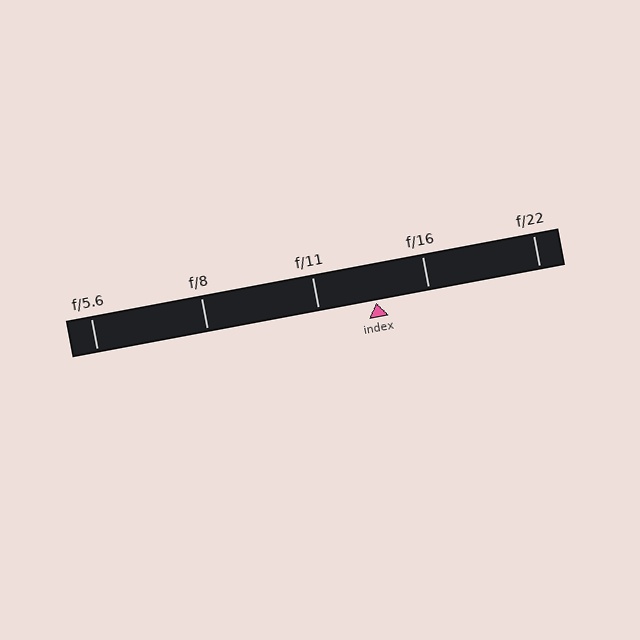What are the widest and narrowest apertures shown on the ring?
The widest aperture shown is f/5.6 and the narrowest is f/22.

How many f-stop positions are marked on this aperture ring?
There are 5 f-stop positions marked.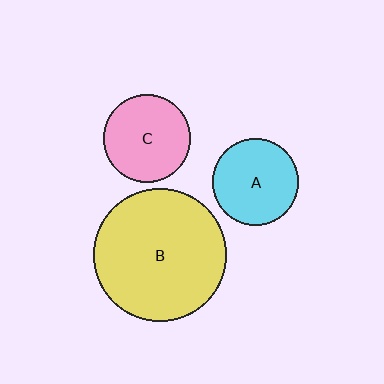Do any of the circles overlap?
No, none of the circles overlap.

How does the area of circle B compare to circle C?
Approximately 2.3 times.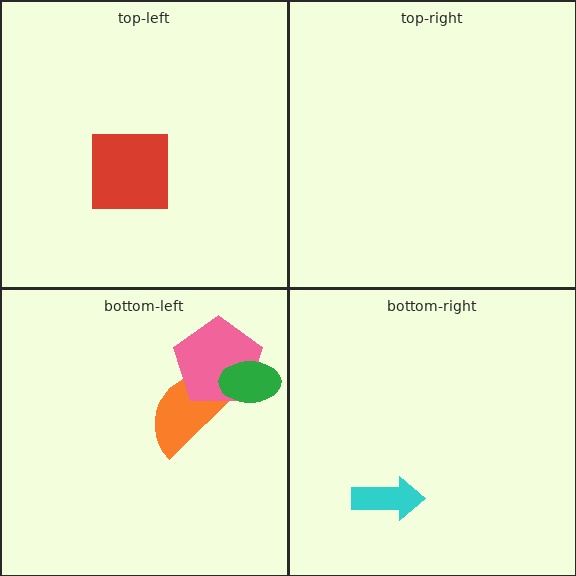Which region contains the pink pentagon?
The bottom-left region.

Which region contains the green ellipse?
The bottom-left region.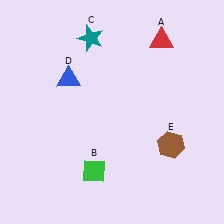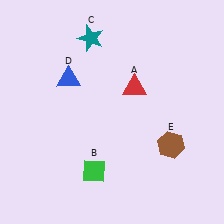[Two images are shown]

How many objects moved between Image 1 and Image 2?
1 object moved between the two images.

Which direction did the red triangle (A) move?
The red triangle (A) moved down.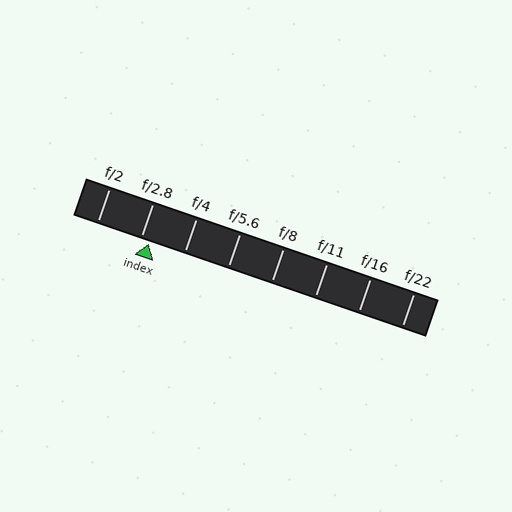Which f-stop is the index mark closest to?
The index mark is closest to f/2.8.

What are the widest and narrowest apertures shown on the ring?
The widest aperture shown is f/2 and the narrowest is f/22.